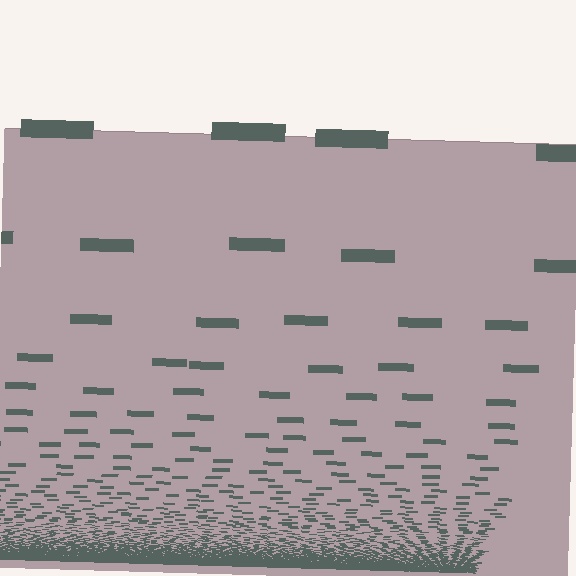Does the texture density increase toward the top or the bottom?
Density increases toward the bottom.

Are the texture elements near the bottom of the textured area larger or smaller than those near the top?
Smaller. The gradient is inverted — elements near the bottom are smaller and denser.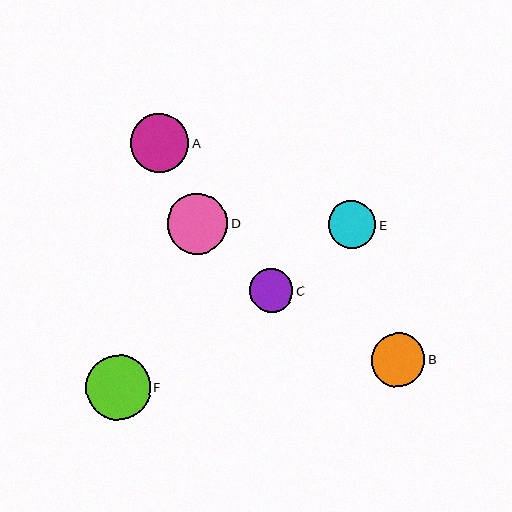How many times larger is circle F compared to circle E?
Circle F is approximately 1.4 times the size of circle E.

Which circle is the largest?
Circle F is the largest with a size of approximately 65 pixels.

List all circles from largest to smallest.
From largest to smallest: F, D, A, B, E, C.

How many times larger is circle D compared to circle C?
Circle D is approximately 1.4 times the size of circle C.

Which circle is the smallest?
Circle C is the smallest with a size of approximately 44 pixels.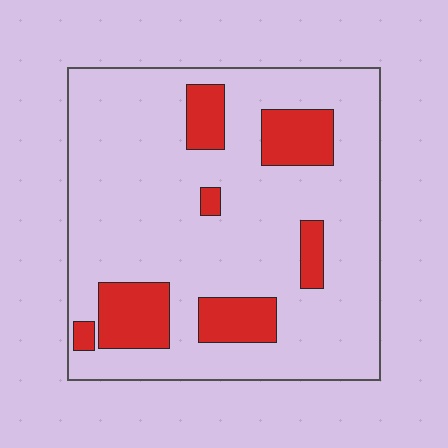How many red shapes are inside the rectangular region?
7.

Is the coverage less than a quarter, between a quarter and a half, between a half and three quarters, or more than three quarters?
Less than a quarter.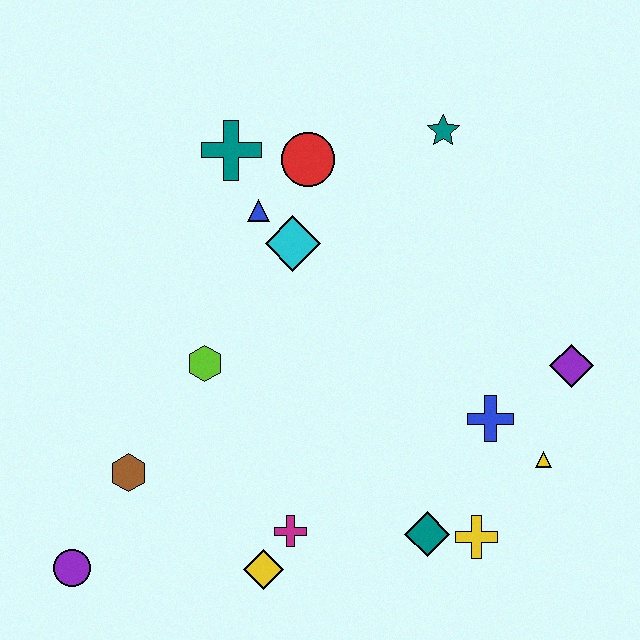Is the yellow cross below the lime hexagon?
Yes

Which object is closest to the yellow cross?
The teal diamond is closest to the yellow cross.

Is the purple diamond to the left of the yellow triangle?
No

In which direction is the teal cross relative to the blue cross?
The teal cross is above the blue cross.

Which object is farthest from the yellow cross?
The teal cross is farthest from the yellow cross.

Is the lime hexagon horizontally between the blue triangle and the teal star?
No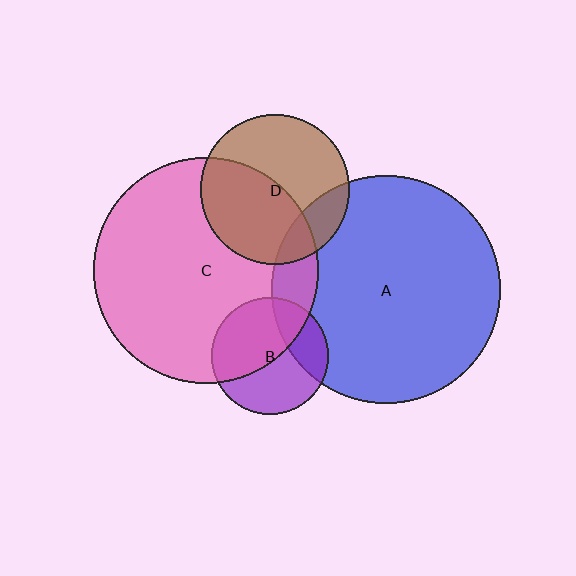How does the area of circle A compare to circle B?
Approximately 3.8 times.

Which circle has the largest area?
Circle A (blue).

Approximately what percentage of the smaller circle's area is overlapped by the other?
Approximately 15%.